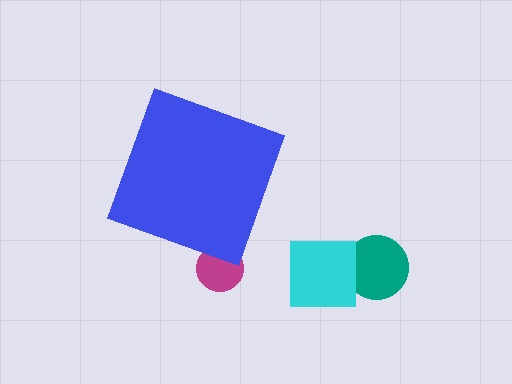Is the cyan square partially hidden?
No, the cyan square is fully visible.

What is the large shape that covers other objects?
A blue diamond.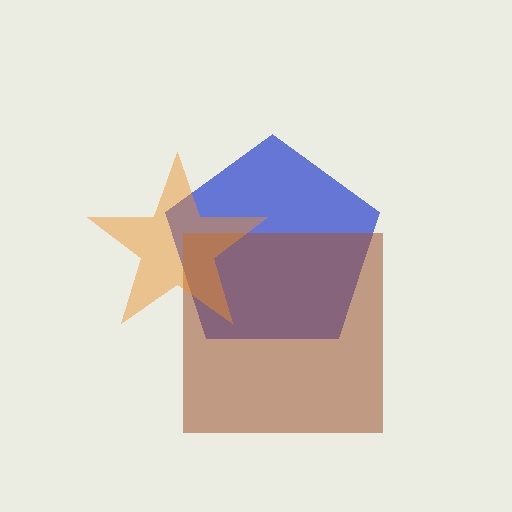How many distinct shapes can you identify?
There are 3 distinct shapes: a blue pentagon, a brown square, an orange star.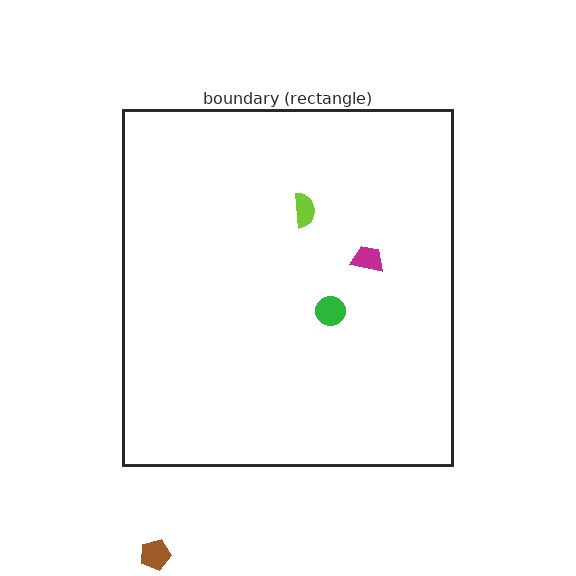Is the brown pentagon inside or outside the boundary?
Outside.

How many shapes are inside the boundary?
3 inside, 1 outside.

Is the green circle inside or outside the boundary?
Inside.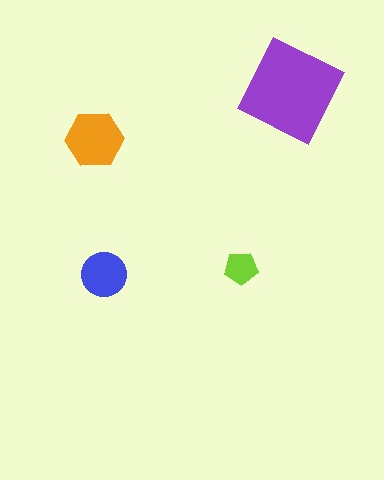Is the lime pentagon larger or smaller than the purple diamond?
Smaller.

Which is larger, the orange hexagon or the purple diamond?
The purple diamond.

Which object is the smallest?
The lime pentagon.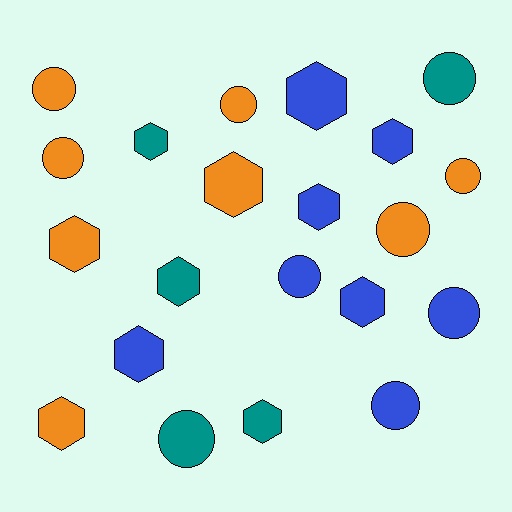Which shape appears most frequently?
Hexagon, with 11 objects.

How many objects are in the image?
There are 21 objects.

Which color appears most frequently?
Blue, with 8 objects.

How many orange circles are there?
There are 5 orange circles.